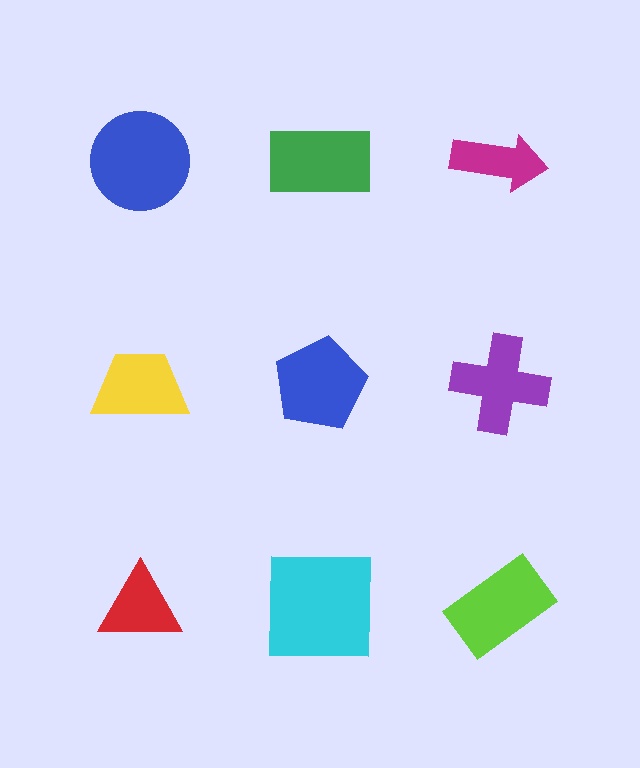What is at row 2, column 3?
A purple cross.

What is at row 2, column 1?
A yellow trapezoid.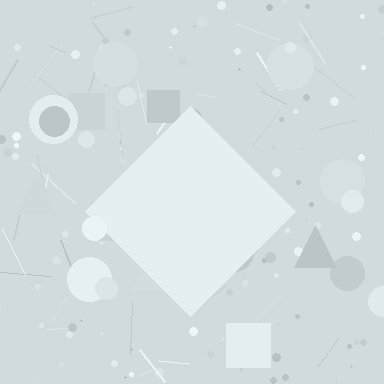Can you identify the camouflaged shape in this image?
The camouflaged shape is a diamond.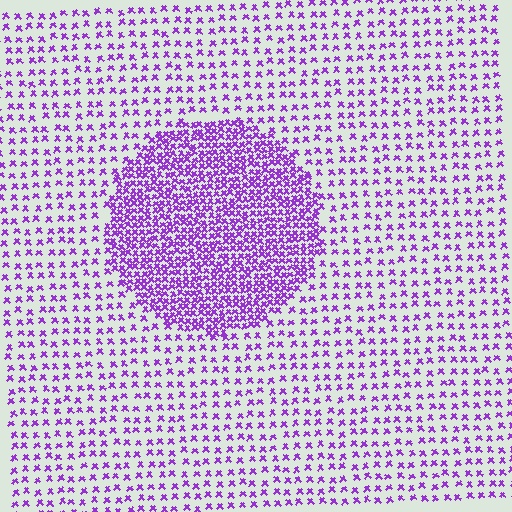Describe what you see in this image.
The image contains small purple elements arranged at two different densities. A circle-shaped region is visible where the elements are more densely packed than the surrounding area.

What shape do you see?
I see a circle.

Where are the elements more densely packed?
The elements are more densely packed inside the circle boundary.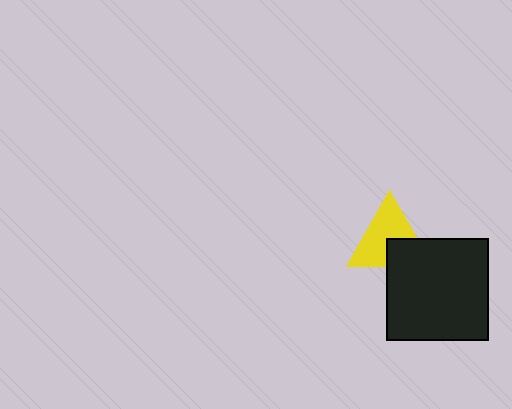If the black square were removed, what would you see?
You would see the complete yellow triangle.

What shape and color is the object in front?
The object in front is a black square.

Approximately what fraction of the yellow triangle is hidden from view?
Roughly 35% of the yellow triangle is hidden behind the black square.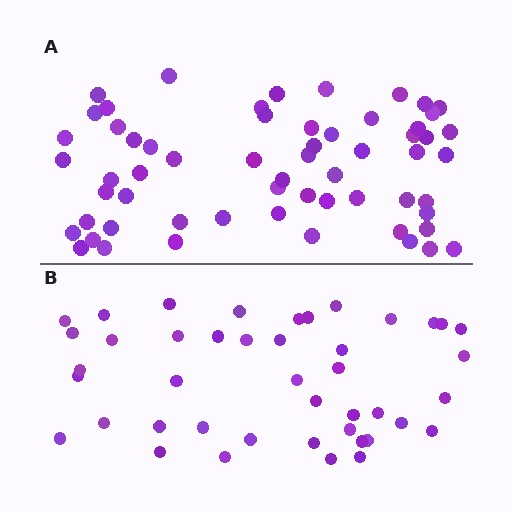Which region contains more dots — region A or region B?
Region A (the top region) has more dots.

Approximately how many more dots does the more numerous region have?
Region A has approximately 15 more dots than region B.